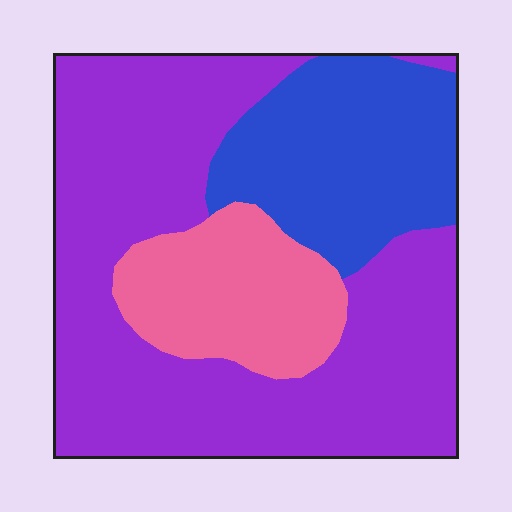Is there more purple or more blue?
Purple.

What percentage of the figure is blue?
Blue covers roughly 25% of the figure.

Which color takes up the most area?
Purple, at roughly 60%.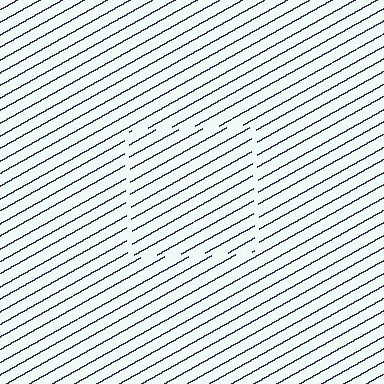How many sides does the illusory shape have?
4 sides — the line-ends trace a square.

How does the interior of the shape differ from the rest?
The interior of the shape contains the same grating, shifted by half a period — the contour is defined by the phase discontinuity where line-ends from the inner and outer gratings abut.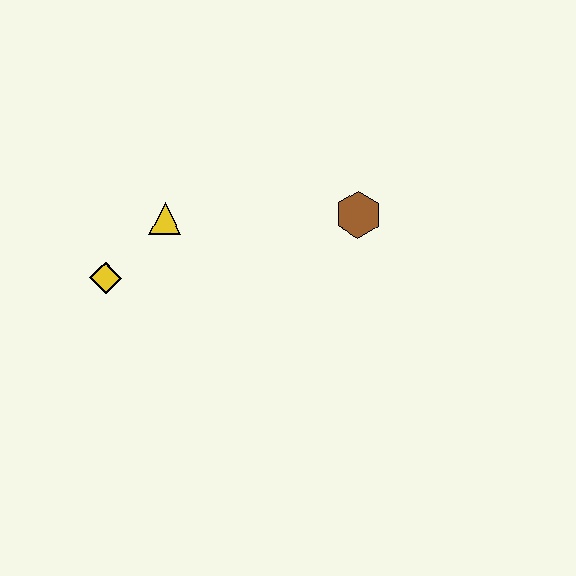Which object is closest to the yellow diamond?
The yellow triangle is closest to the yellow diamond.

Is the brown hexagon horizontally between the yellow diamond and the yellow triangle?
No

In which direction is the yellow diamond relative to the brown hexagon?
The yellow diamond is to the left of the brown hexagon.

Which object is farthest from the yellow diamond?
The brown hexagon is farthest from the yellow diamond.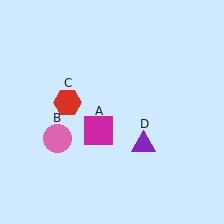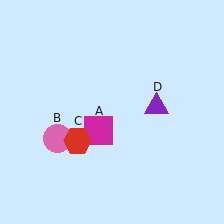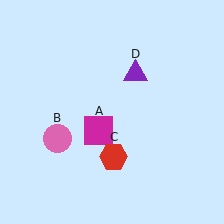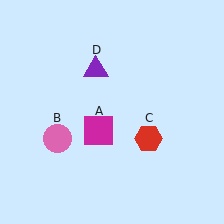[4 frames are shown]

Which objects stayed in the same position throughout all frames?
Magenta square (object A) and pink circle (object B) remained stationary.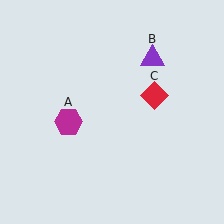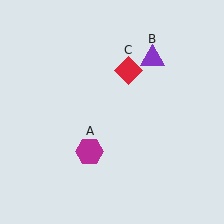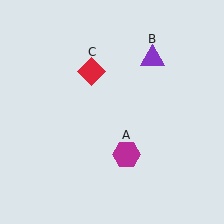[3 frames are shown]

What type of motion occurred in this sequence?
The magenta hexagon (object A), red diamond (object C) rotated counterclockwise around the center of the scene.